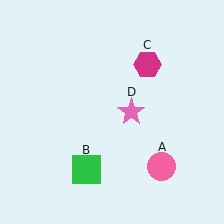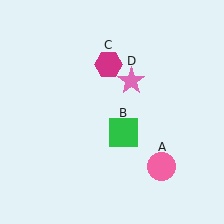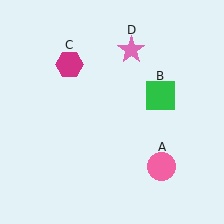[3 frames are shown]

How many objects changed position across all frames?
3 objects changed position: green square (object B), magenta hexagon (object C), pink star (object D).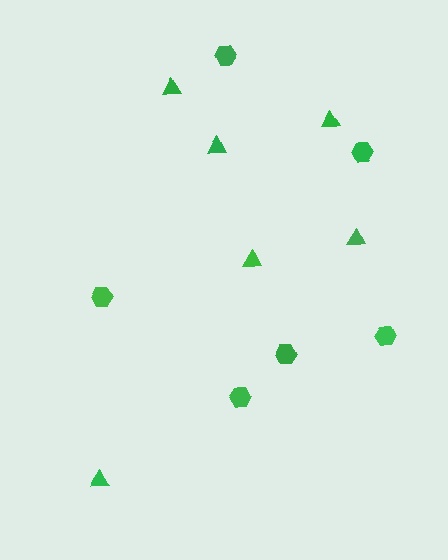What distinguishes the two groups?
There are 2 groups: one group of triangles (6) and one group of hexagons (6).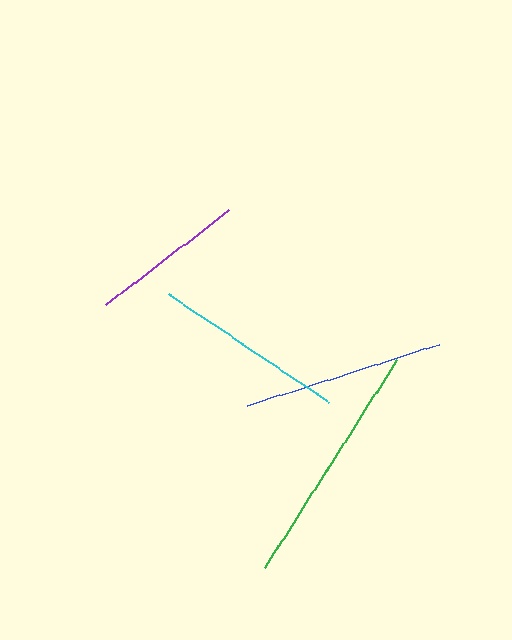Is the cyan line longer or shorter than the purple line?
The cyan line is longer than the purple line.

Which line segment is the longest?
The green line is the longest at approximately 247 pixels.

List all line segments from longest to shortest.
From longest to shortest: green, blue, cyan, purple.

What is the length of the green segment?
The green segment is approximately 247 pixels long.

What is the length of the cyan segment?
The cyan segment is approximately 194 pixels long.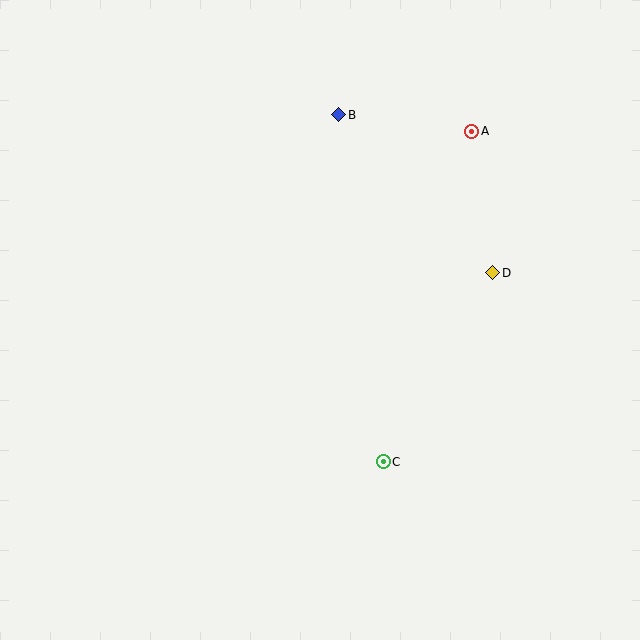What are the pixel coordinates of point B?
Point B is at (339, 115).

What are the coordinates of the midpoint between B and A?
The midpoint between B and A is at (405, 123).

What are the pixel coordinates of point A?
Point A is at (472, 131).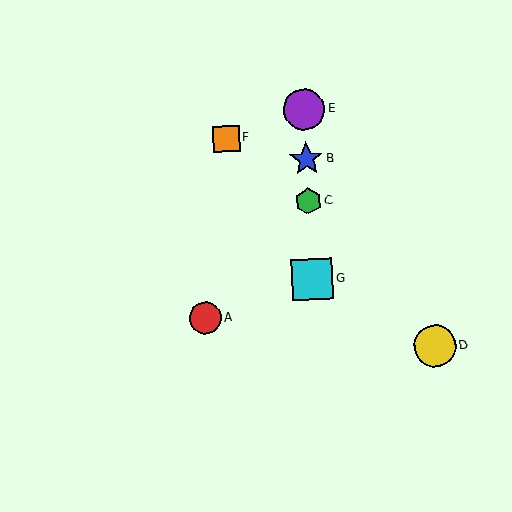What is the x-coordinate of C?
Object C is at x≈308.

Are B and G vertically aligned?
Yes, both are at x≈306.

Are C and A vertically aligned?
No, C is at x≈308 and A is at x≈205.